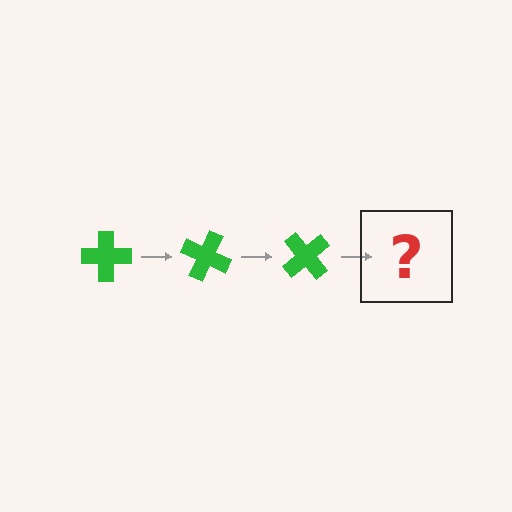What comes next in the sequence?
The next element should be a green cross rotated 75 degrees.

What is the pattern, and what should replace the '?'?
The pattern is that the cross rotates 25 degrees each step. The '?' should be a green cross rotated 75 degrees.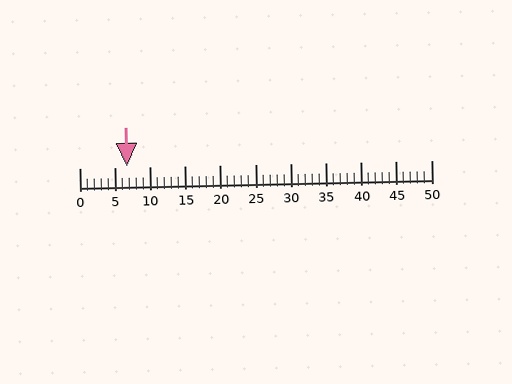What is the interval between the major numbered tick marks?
The major tick marks are spaced 5 units apart.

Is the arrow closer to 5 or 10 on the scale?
The arrow is closer to 5.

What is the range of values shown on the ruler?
The ruler shows values from 0 to 50.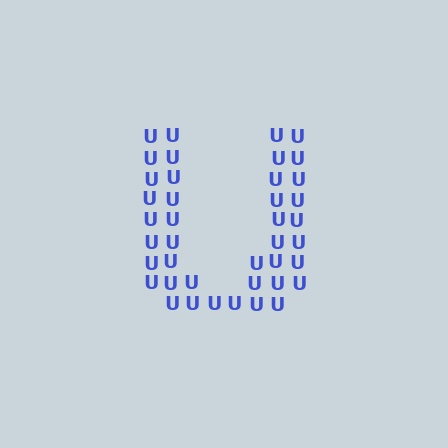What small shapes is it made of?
It is made of small letter U's.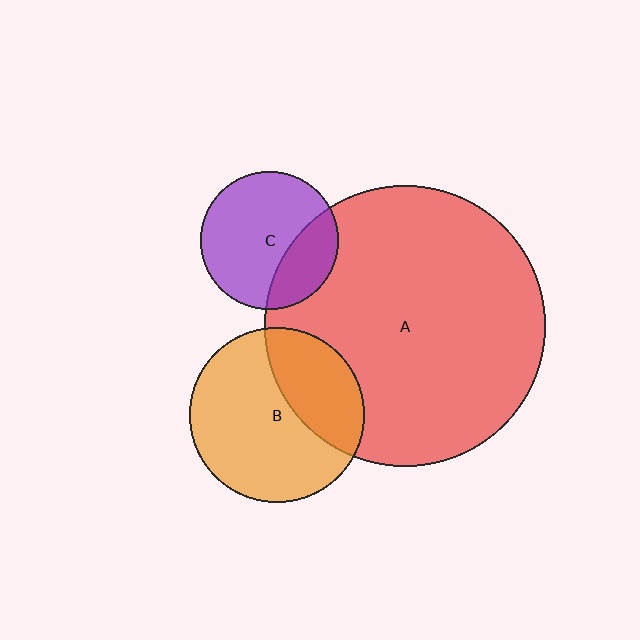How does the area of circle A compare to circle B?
Approximately 2.6 times.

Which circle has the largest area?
Circle A (red).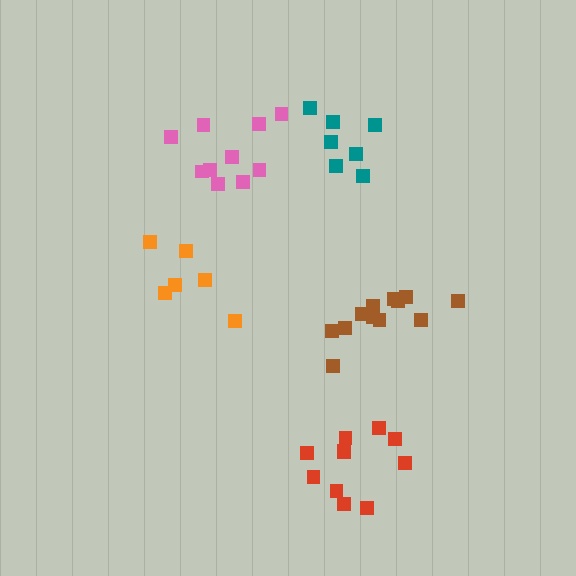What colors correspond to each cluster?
The clusters are colored: orange, brown, teal, pink, red.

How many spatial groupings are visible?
There are 5 spatial groupings.